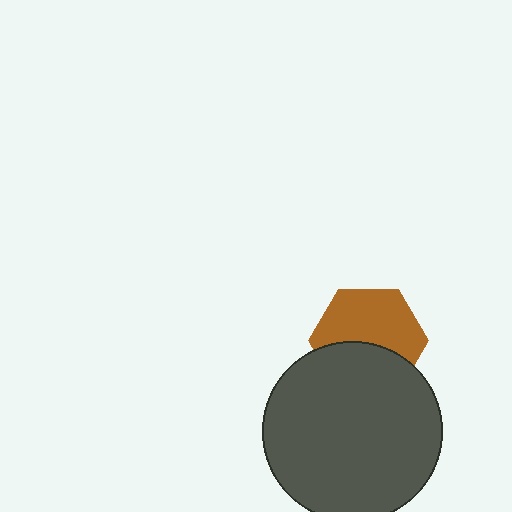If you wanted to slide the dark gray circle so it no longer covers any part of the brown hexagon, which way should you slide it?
Slide it down — that is the most direct way to separate the two shapes.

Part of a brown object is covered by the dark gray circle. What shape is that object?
It is a hexagon.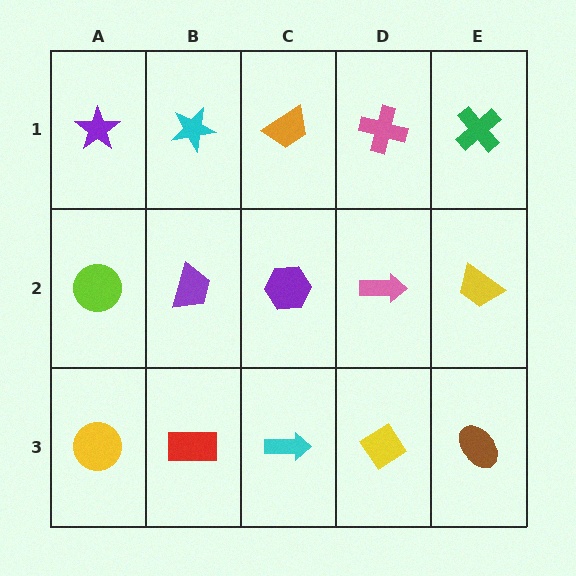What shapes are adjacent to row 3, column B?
A purple trapezoid (row 2, column B), a yellow circle (row 3, column A), a cyan arrow (row 3, column C).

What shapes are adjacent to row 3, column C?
A purple hexagon (row 2, column C), a red rectangle (row 3, column B), a yellow diamond (row 3, column D).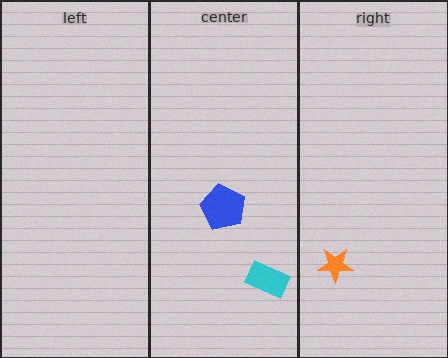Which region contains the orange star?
The right region.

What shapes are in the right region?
The orange star.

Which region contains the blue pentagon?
The center region.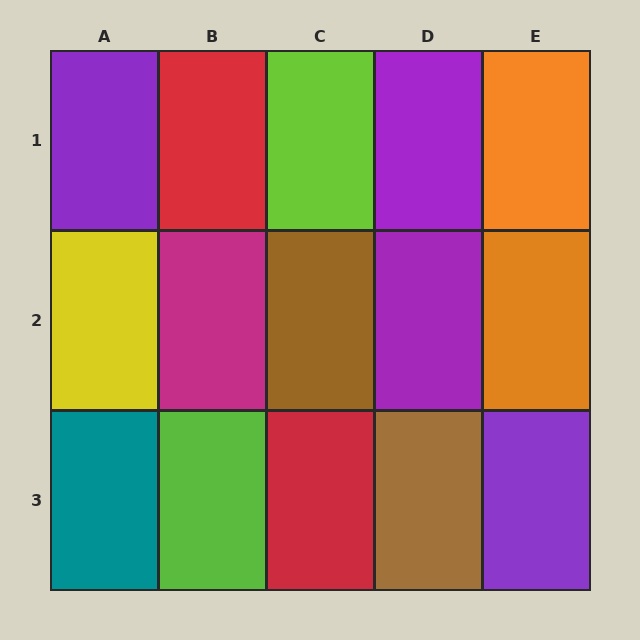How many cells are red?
2 cells are red.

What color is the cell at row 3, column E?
Purple.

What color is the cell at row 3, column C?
Red.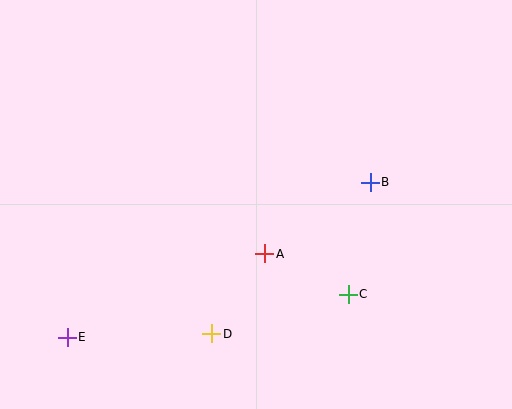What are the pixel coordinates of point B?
Point B is at (370, 182).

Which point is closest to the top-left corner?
Point E is closest to the top-left corner.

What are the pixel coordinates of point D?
Point D is at (212, 334).